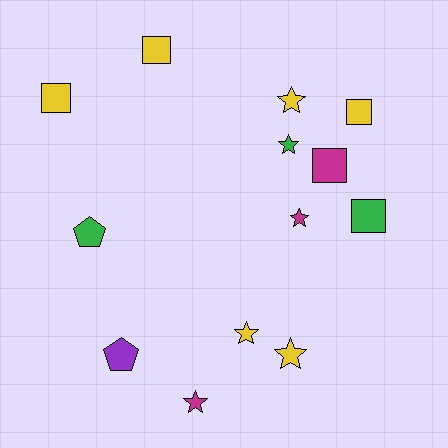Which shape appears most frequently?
Star, with 6 objects.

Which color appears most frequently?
Yellow, with 6 objects.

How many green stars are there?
There is 1 green star.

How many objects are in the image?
There are 13 objects.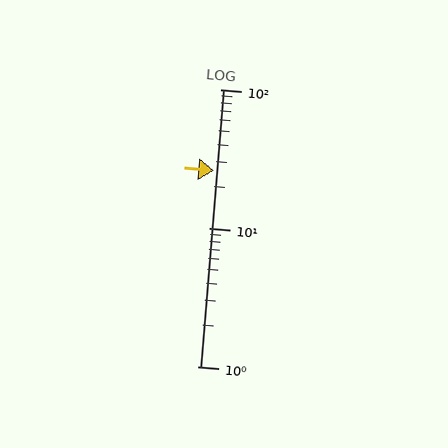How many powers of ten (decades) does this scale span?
The scale spans 2 decades, from 1 to 100.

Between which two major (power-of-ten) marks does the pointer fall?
The pointer is between 10 and 100.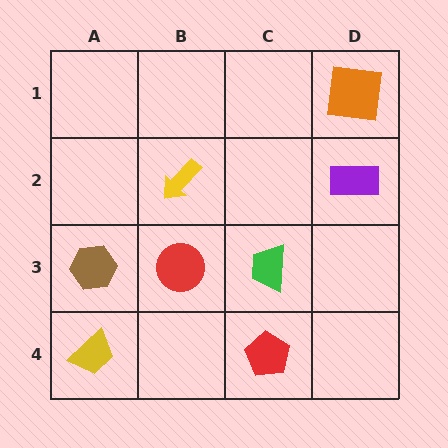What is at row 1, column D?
An orange square.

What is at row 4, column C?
A red pentagon.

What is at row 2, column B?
A yellow arrow.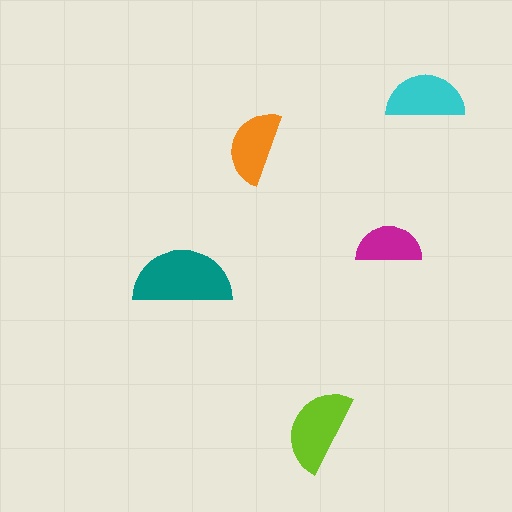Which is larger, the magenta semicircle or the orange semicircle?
The orange one.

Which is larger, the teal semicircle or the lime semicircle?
The teal one.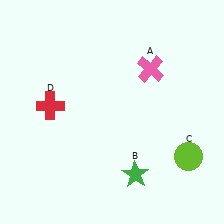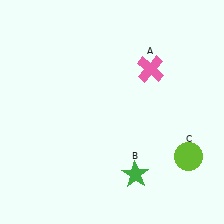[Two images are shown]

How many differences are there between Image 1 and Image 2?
There is 1 difference between the two images.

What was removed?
The red cross (D) was removed in Image 2.